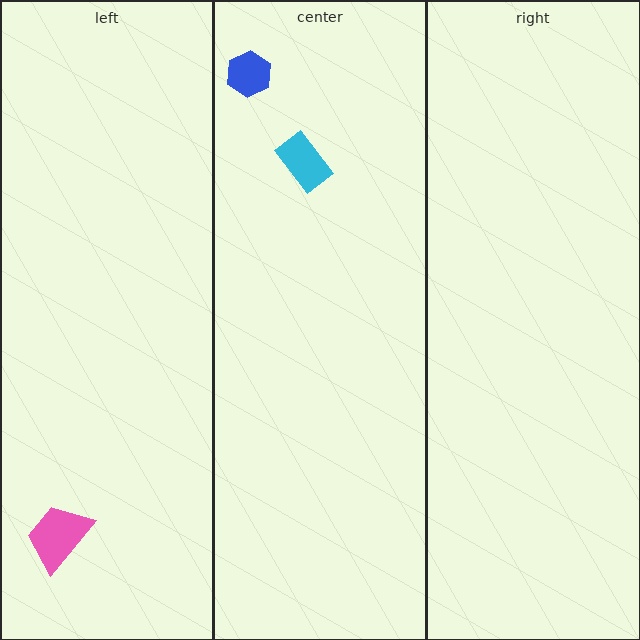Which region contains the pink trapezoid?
The left region.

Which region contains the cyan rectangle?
The center region.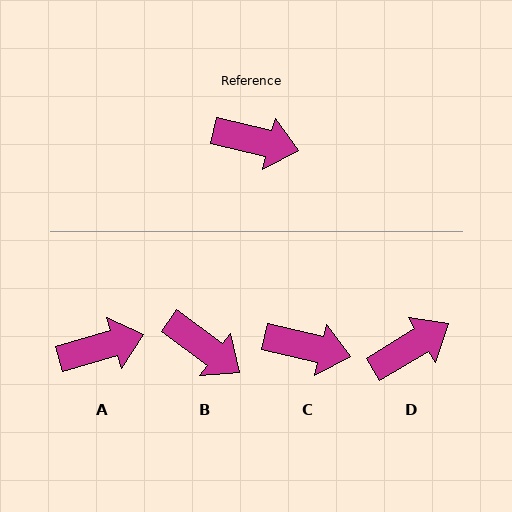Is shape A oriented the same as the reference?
No, it is off by about 30 degrees.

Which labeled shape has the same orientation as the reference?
C.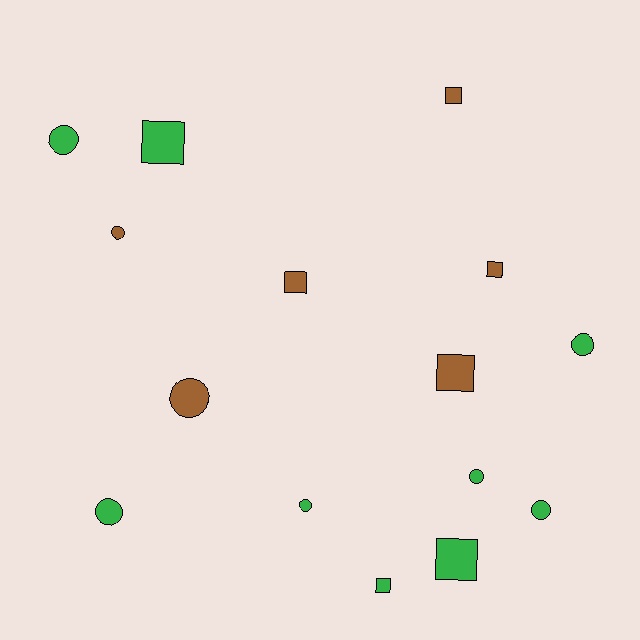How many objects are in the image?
There are 15 objects.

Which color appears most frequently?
Green, with 9 objects.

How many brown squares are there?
There are 4 brown squares.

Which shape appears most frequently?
Circle, with 8 objects.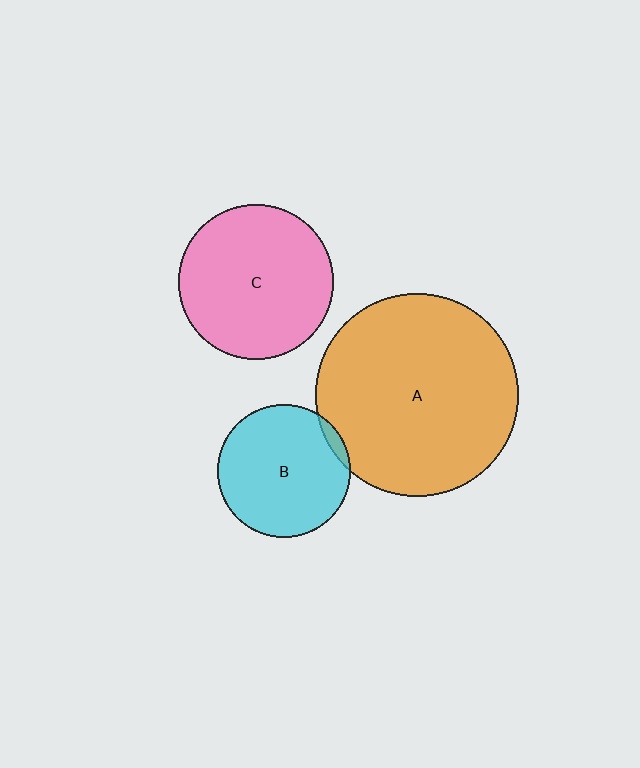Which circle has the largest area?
Circle A (orange).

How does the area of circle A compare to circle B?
Approximately 2.3 times.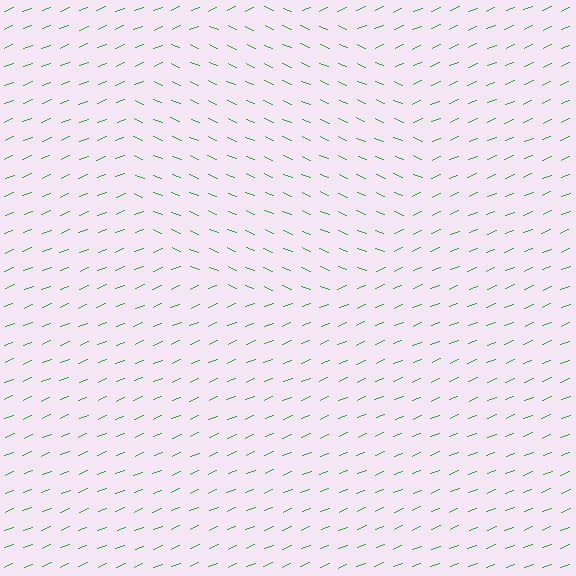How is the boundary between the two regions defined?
The boundary is defined purely by a change in line orientation (approximately 45 degrees difference). All lines are the same color and thickness.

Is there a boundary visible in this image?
Yes, there is a texture boundary formed by a change in line orientation.